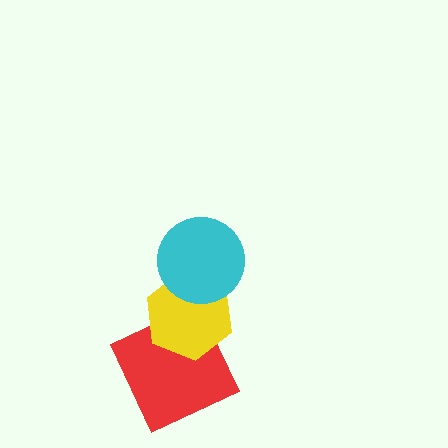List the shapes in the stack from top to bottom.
From top to bottom: the cyan circle, the yellow hexagon, the red square.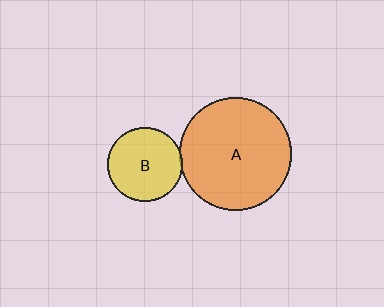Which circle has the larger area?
Circle A (orange).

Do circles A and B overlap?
Yes.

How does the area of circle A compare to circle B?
Approximately 2.3 times.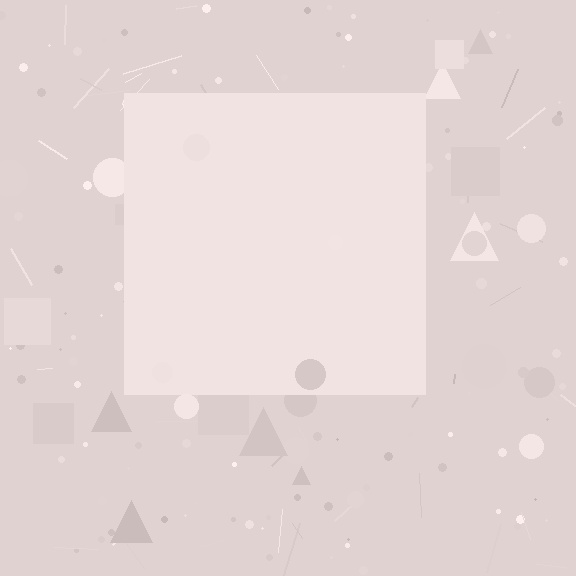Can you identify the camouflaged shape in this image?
The camouflaged shape is a square.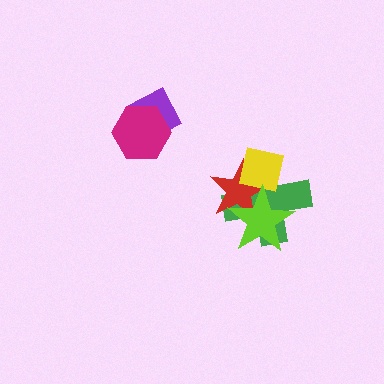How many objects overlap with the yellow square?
3 objects overlap with the yellow square.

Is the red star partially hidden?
Yes, it is partially covered by another shape.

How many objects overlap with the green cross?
3 objects overlap with the green cross.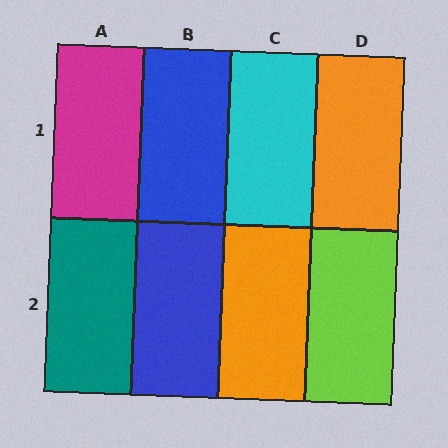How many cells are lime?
1 cell is lime.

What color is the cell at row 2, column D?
Lime.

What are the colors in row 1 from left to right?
Magenta, blue, cyan, orange.